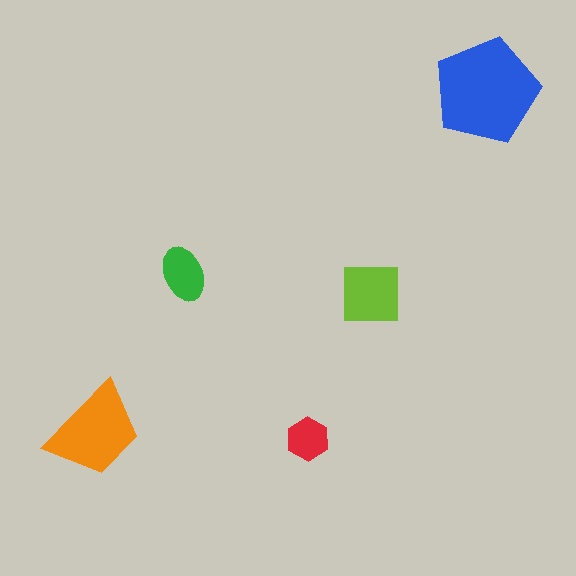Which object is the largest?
The blue pentagon.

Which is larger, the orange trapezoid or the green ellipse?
The orange trapezoid.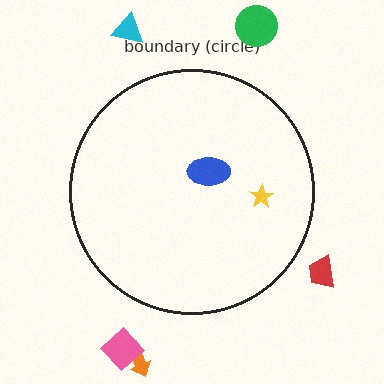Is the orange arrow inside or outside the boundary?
Outside.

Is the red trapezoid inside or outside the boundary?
Outside.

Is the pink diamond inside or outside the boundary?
Outside.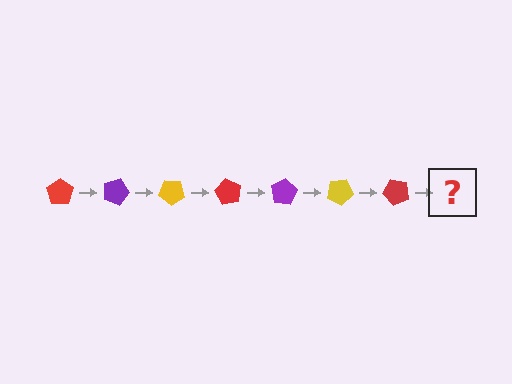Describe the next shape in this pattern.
It should be a purple pentagon, rotated 140 degrees from the start.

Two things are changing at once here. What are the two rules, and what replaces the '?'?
The two rules are that it rotates 20 degrees each step and the color cycles through red, purple, and yellow. The '?' should be a purple pentagon, rotated 140 degrees from the start.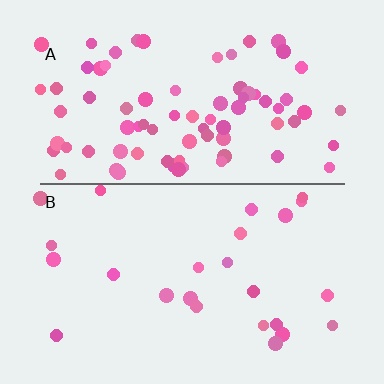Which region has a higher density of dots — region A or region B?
A (the top).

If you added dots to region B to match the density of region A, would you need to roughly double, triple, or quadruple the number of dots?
Approximately triple.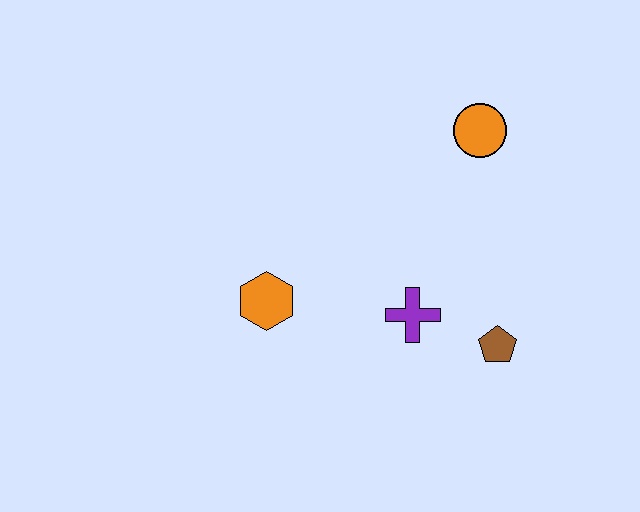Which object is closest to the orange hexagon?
The purple cross is closest to the orange hexagon.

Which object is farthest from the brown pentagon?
The orange hexagon is farthest from the brown pentagon.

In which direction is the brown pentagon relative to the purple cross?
The brown pentagon is to the right of the purple cross.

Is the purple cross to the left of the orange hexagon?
No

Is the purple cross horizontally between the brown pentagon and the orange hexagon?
Yes